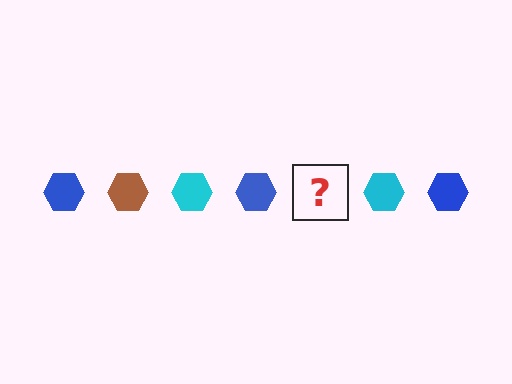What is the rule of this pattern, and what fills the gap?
The rule is that the pattern cycles through blue, brown, cyan hexagons. The gap should be filled with a brown hexagon.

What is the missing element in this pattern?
The missing element is a brown hexagon.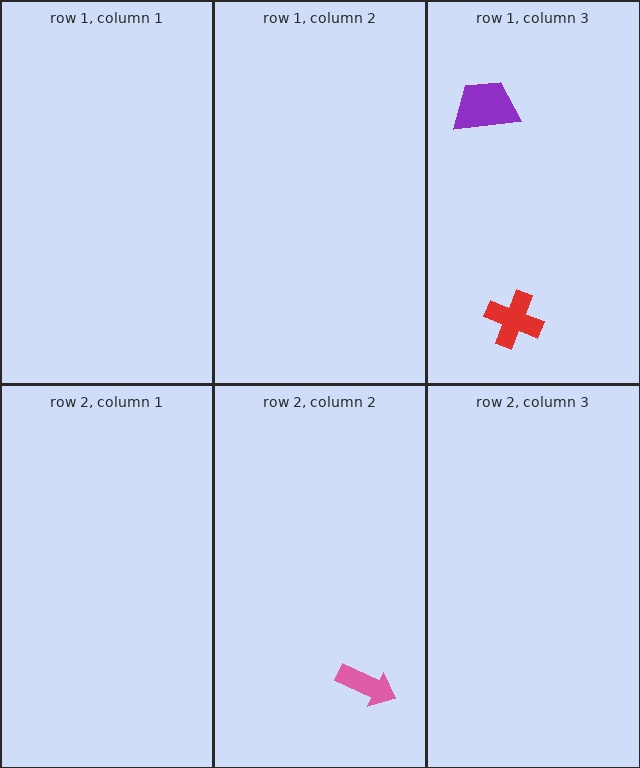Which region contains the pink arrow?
The row 2, column 2 region.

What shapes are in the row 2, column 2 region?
The pink arrow.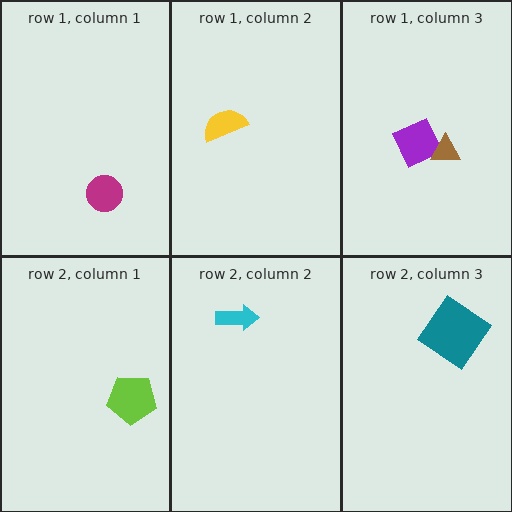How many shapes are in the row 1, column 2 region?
1.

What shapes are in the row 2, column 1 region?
The lime pentagon.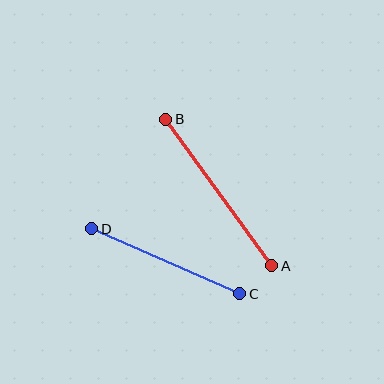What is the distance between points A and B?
The distance is approximately 181 pixels.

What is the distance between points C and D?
The distance is approximately 161 pixels.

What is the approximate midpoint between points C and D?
The midpoint is at approximately (166, 261) pixels.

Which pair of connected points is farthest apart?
Points A and B are farthest apart.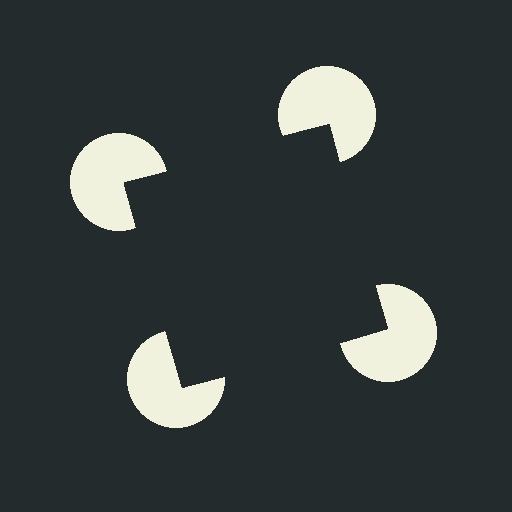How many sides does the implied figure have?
4 sides.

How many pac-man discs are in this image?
There are 4 — one at each vertex of the illusory square.